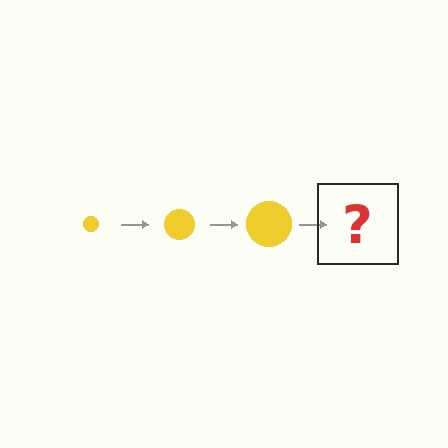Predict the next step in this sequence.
The next step is a yellow circle, larger than the previous one.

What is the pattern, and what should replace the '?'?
The pattern is that the circle gets progressively larger each step. The '?' should be a yellow circle, larger than the previous one.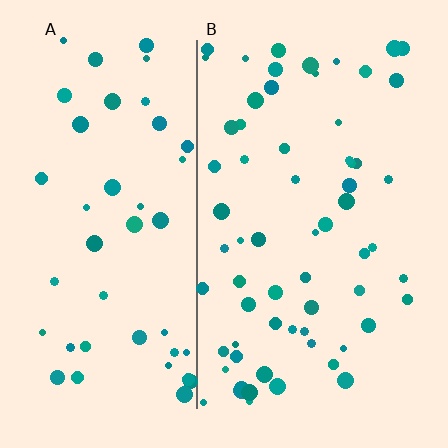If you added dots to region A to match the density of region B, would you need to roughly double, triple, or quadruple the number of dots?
Approximately double.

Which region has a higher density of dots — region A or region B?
B (the right).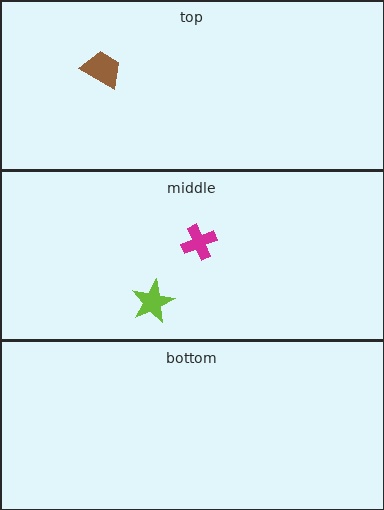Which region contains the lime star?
The middle region.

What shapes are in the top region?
The brown trapezoid.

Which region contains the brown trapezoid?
The top region.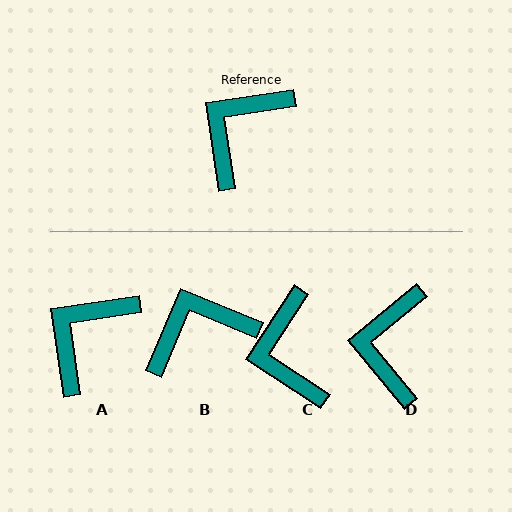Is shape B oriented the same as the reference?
No, it is off by about 31 degrees.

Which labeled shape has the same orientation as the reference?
A.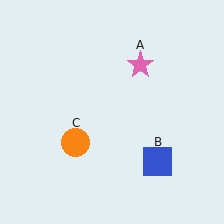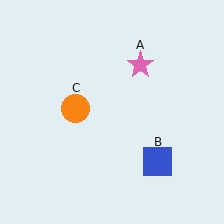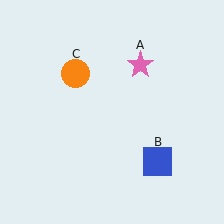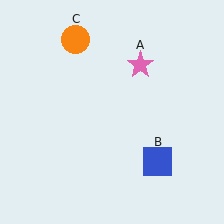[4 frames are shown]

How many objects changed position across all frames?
1 object changed position: orange circle (object C).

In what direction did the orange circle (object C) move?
The orange circle (object C) moved up.